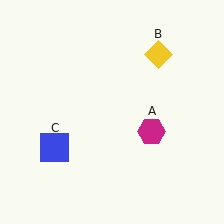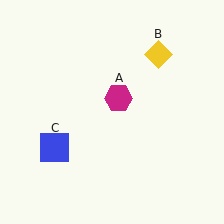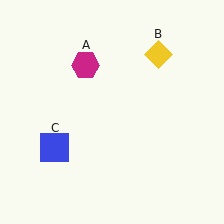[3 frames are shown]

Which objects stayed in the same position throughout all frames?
Yellow diamond (object B) and blue square (object C) remained stationary.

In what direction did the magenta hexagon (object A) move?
The magenta hexagon (object A) moved up and to the left.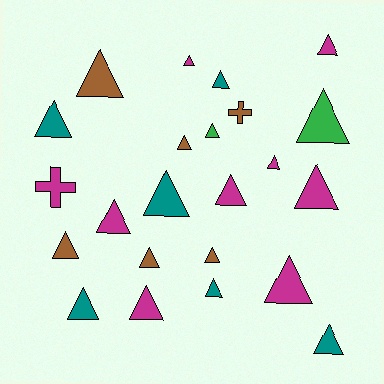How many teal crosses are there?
There are no teal crosses.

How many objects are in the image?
There are 23 objects.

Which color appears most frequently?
Magenta, with 9 objects.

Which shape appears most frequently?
Triangle, with 21 objects.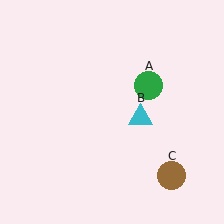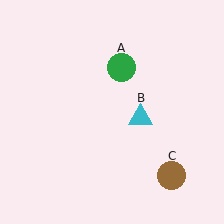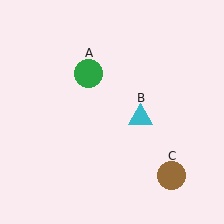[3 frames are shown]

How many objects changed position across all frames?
1 object changed position: green circle (object A).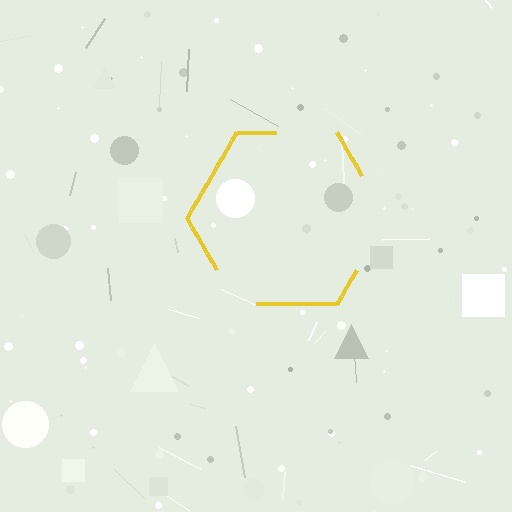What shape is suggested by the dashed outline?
The dashed outline suggests a hexagon.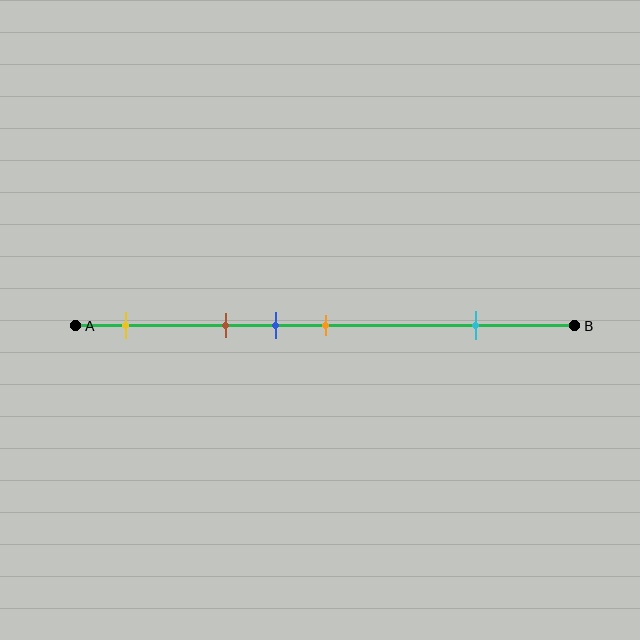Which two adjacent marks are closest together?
The blue and orange marks are the closest adjacent pair.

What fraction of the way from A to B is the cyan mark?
The cyan mark is approximately 80% (0.8) of the way from A to B.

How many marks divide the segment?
There are 5 marks dividing the segment.